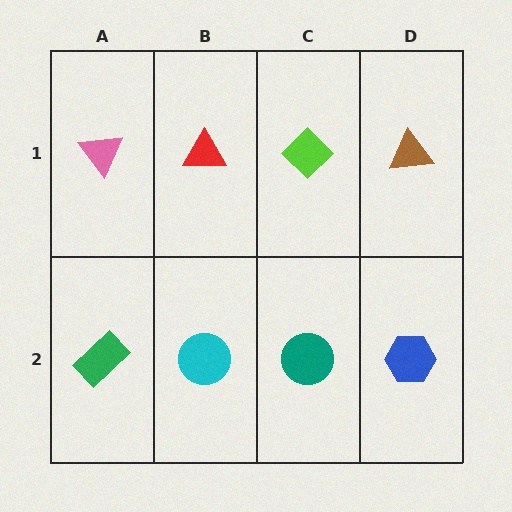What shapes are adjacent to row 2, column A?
A pink triangle (row 1, column A), a cyan circle (row 2, column B).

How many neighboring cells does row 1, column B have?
3.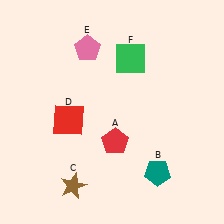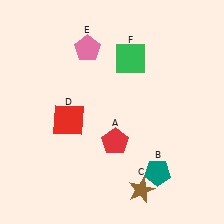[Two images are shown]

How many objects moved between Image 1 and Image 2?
1 object moved between the two images.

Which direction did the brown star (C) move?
The brown star (C) moved right.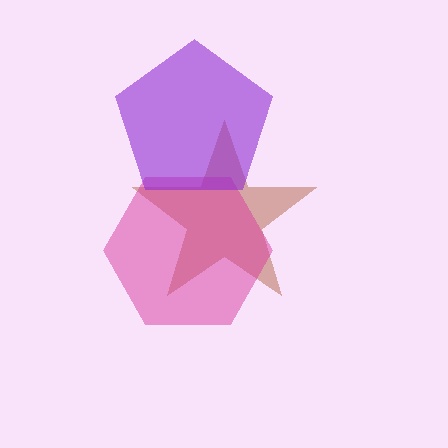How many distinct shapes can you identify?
There are 3 distinct shapes: a brown star, a magenta hexagon, a purple pentagon.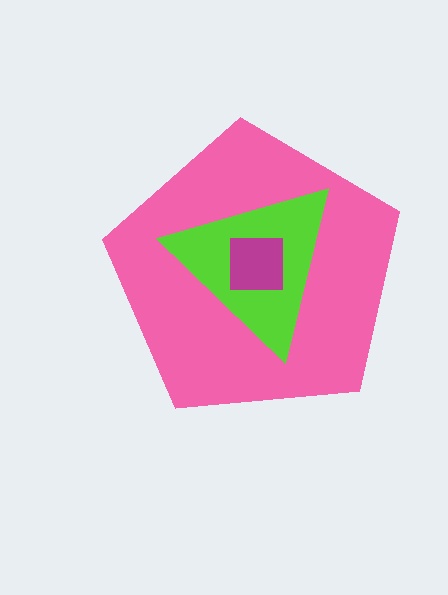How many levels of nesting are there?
3.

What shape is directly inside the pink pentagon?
The lime triangle.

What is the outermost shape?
The pink pentagon.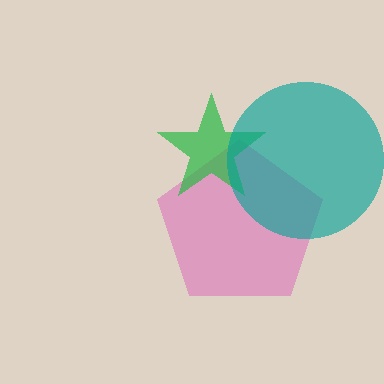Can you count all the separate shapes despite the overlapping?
Yes, there are 3 separate shapes.